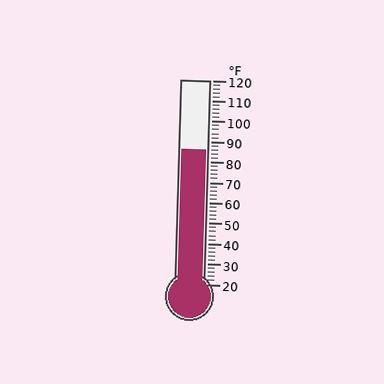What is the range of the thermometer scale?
The thermometer scale ranges from 20°F to 120°F.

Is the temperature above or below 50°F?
The temperature is above 50°F.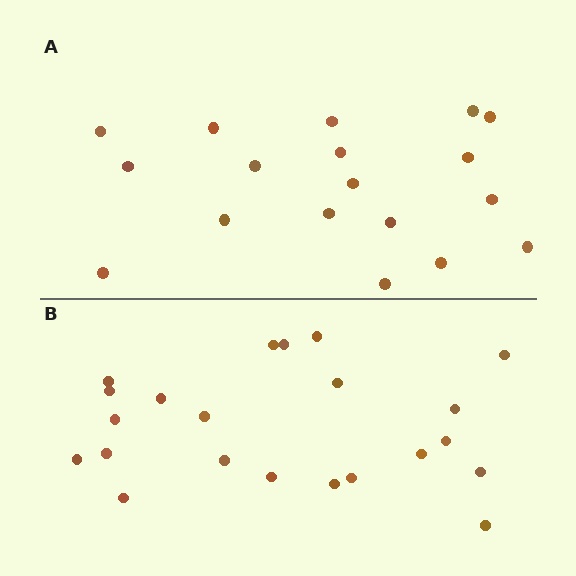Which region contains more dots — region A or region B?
Region B (the bottom region) has more dots.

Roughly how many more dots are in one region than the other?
Region B has about 4 more dots than region A.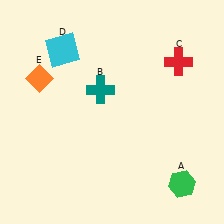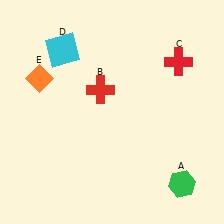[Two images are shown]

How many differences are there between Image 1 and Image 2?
There is 1 difference between the two images.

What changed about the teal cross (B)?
In Image 1, B is teal. In Image 2, it changed to red.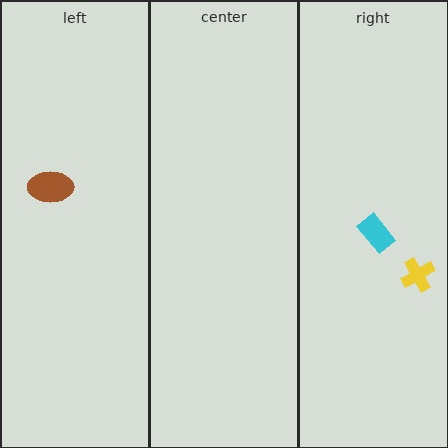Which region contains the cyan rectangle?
The right region.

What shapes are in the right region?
The cyan rectangle, the yellow cross.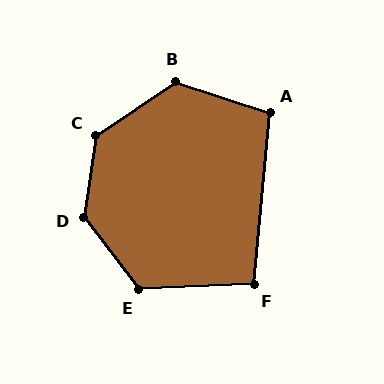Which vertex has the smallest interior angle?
F, at approximately 98 degrees.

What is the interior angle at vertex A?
Approximately 103 degrees (obtuse).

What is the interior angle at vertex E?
Approximately 124 degrees (obtuse).